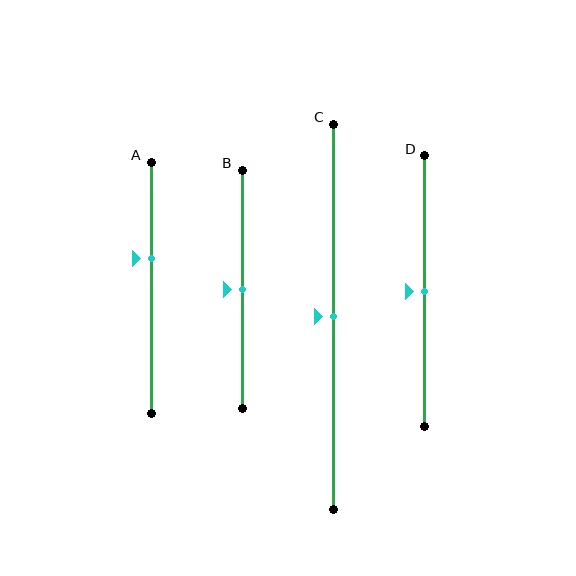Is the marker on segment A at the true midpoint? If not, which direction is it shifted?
No, the marker on segment A is shifted upward by about 12% of the segment length.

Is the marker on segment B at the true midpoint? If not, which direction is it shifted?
Yes, the marker on segment B is at the true midpoint.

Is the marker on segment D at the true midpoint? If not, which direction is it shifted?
Yes, the marker on segment D is at the true midpoint.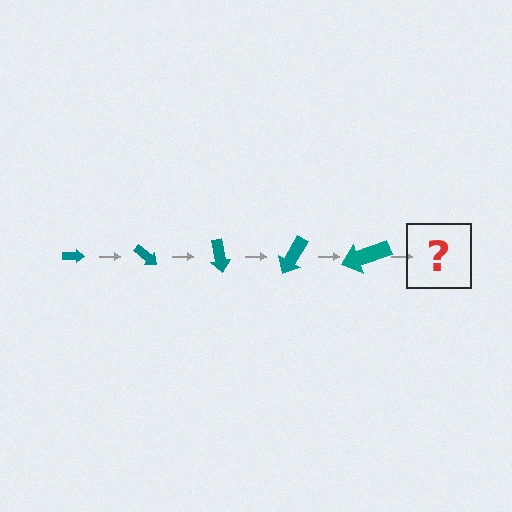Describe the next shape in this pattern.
It should be an arrow, larger than the previous one and rotated 200 degrees from the start.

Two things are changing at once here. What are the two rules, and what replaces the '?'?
The two rules are that the arrow grows larger each step and it rotates 40 degrees each step. The '?' should be an arrow, larger than the previous one and rotated 200 degrees from the start.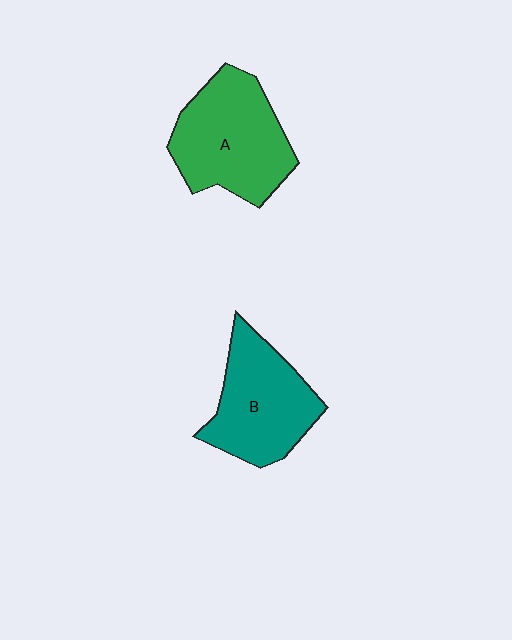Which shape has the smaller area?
Shape B (teal).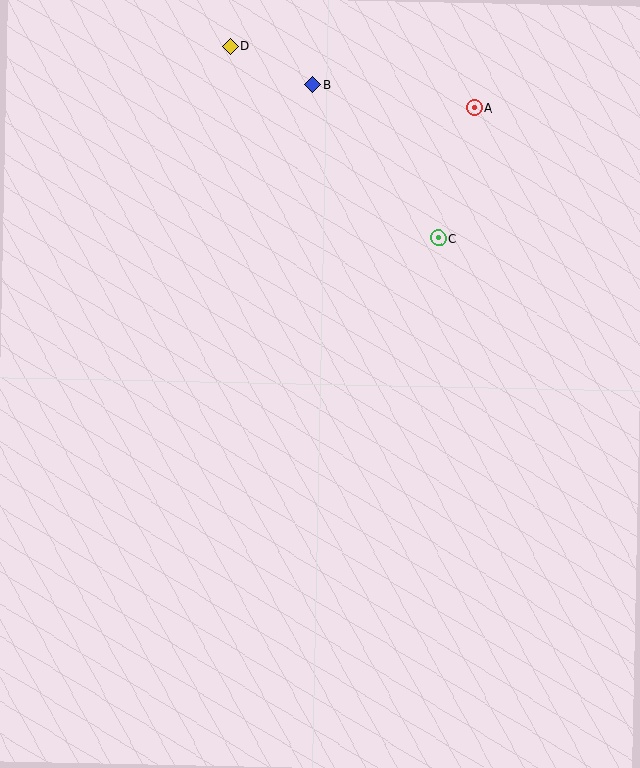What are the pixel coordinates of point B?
Point B is at (313, 85).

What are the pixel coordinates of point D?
Point D is at (230, 47).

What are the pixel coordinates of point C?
Point C is at (438, 238).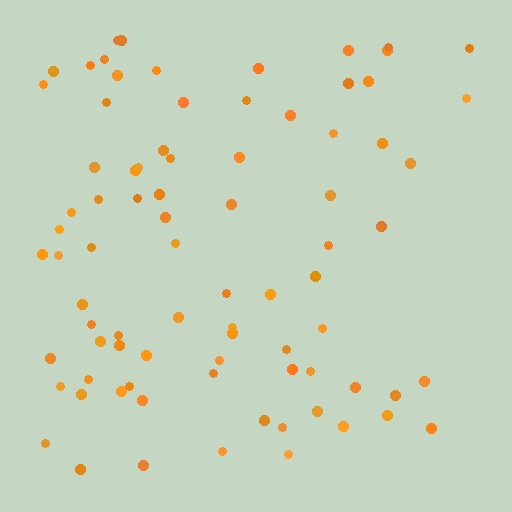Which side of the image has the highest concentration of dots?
The left.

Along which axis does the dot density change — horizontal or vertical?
Horizontal.